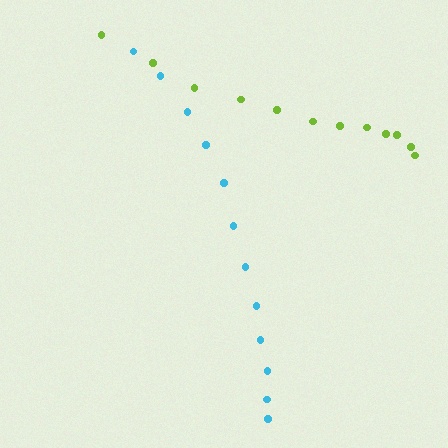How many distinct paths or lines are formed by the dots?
There are 2 distinct paths.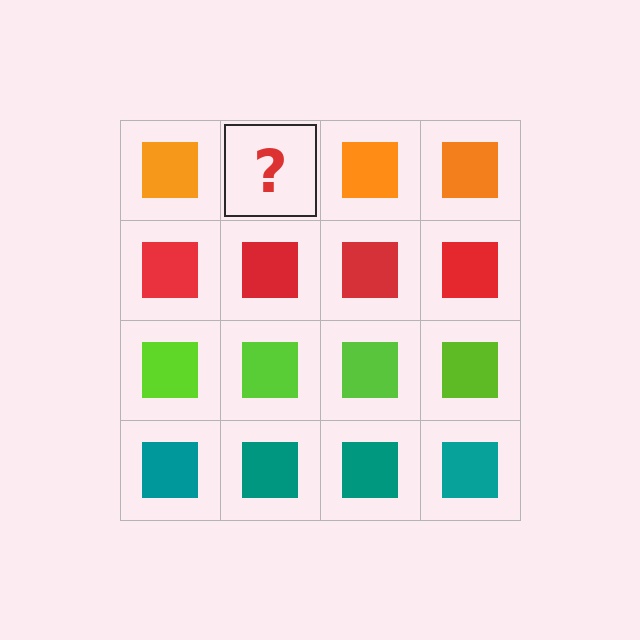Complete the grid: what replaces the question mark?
The question mark should be replaced with an orange square.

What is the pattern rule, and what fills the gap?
The rule is that each row has a consistent color. The gap should be filled with an orange square.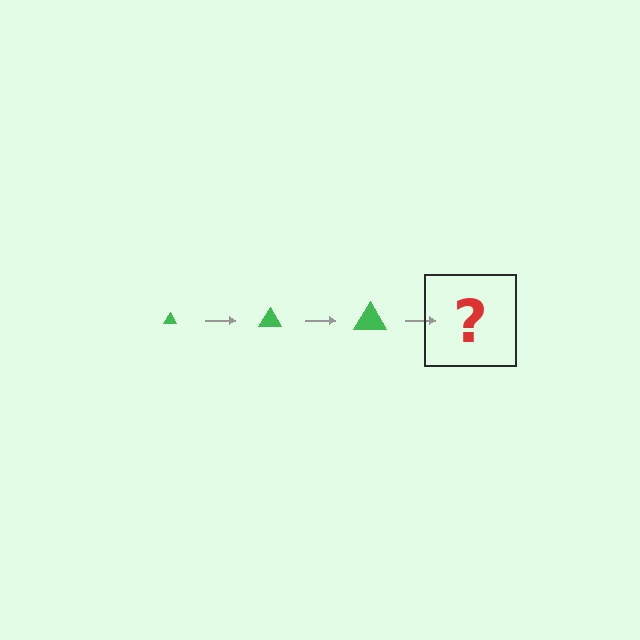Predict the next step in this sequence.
The next step is a green triangle, larger than the previous one.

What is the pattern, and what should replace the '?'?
The pattern is that the triangle gets progressively larger each step. The '?' should be a green triangle, larger than the previous one.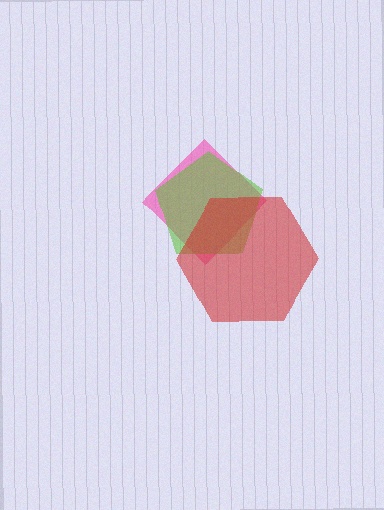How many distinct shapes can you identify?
There are 3 distinct shapes: a pink diamond, a lime pentagon, a red hexagon.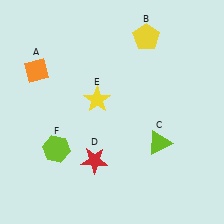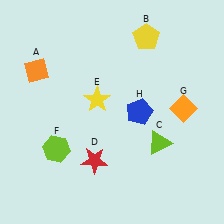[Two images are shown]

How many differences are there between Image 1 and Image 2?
There are 2 differences between the two images.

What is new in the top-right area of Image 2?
An orange diamond (G) was added in the top-right area of Image 2.